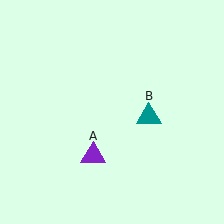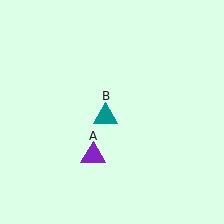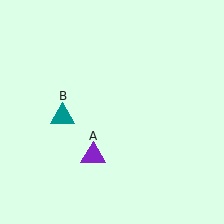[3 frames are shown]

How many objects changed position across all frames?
1 object changed position: teal triangle (object B).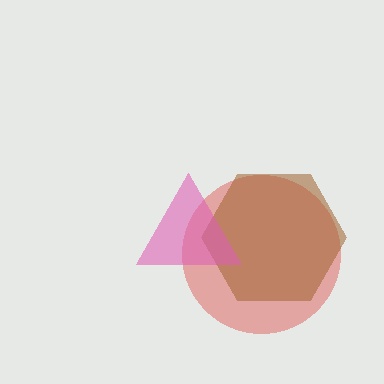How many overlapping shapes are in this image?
There are 3 overlapping shapes in the image.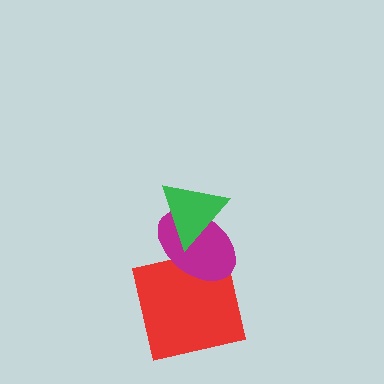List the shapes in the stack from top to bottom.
From top to bottom: the green triangle, the magenta ellipse, the red square.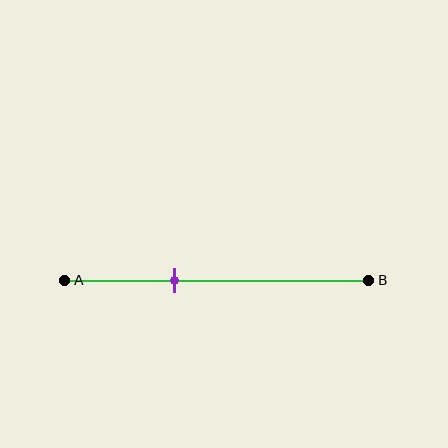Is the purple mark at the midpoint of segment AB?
No, the mark is at about 35% from A, not at the 50% midpoint.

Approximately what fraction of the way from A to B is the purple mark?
The purple mark is approximately 35% of the way from A to B.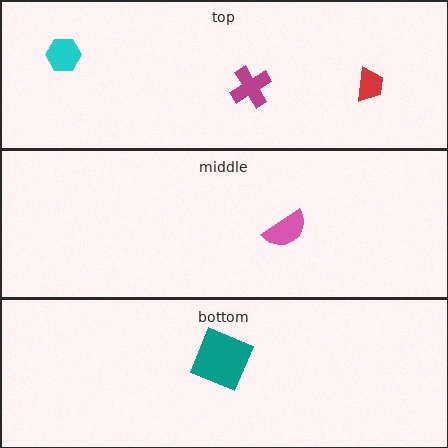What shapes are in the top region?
The cyan hexagon, the magenta cross, the red trapezoid.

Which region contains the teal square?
The bottom region.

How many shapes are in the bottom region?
1.